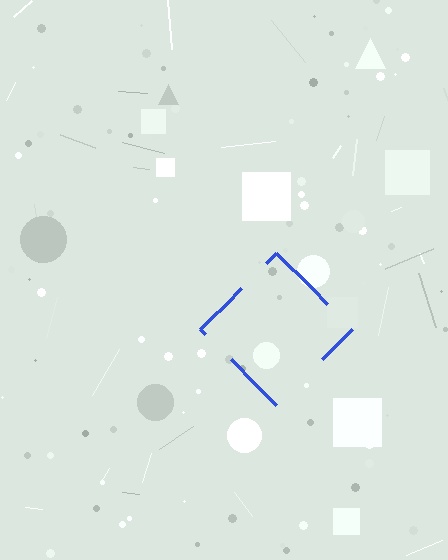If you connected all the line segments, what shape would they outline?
They would outline a diamond.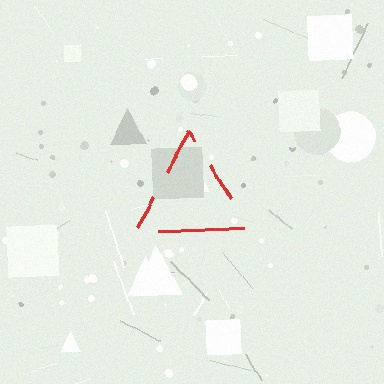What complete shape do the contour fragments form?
The contour fragments form a triangle.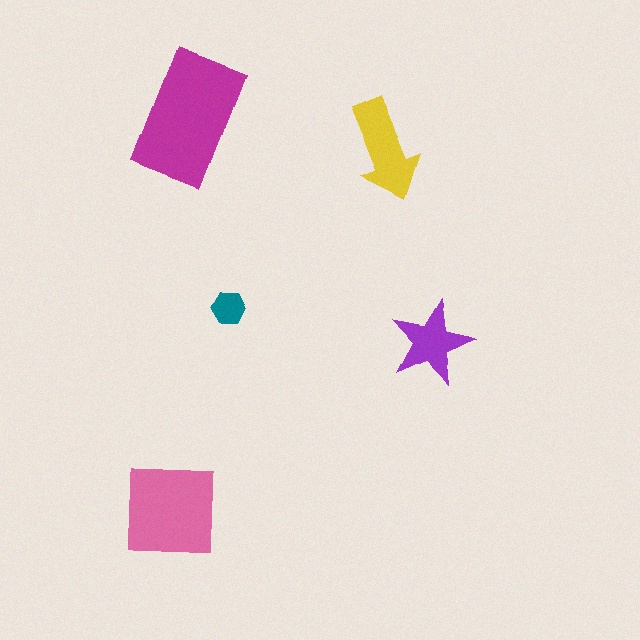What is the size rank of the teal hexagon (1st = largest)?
5th.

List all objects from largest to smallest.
The magenta rectangle, the pink square, the yellow arrow, the purple star, the teal hexagon.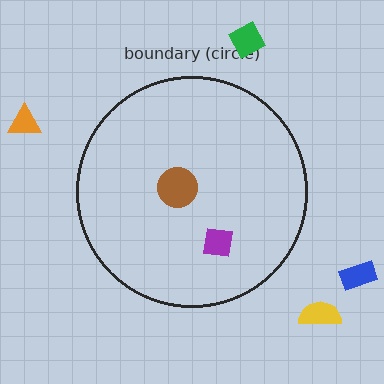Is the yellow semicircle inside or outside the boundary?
Outside.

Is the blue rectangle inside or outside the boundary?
Outside.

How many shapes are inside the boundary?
2 inside, 4 outside.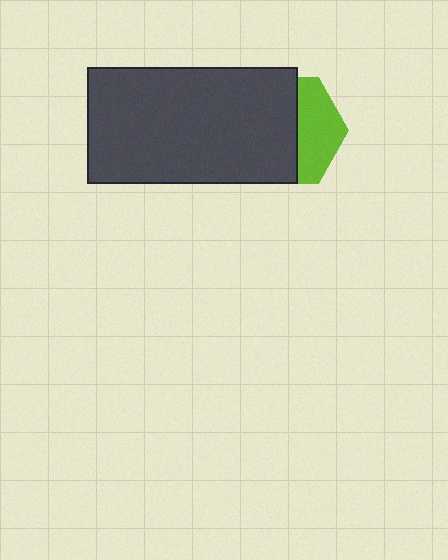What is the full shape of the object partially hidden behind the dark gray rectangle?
The partially hidden object is a lime hexagon.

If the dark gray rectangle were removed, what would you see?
You would see the complete lime hexagon.